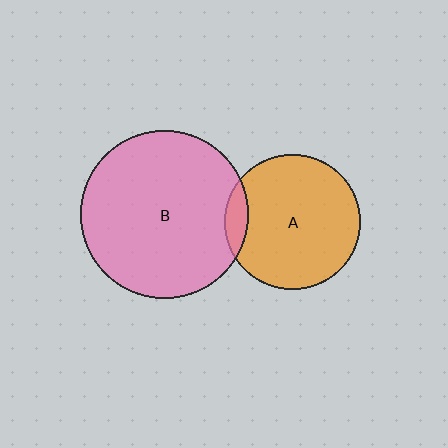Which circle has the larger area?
Circle B (pink).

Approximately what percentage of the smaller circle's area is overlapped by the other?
Approximately 10%.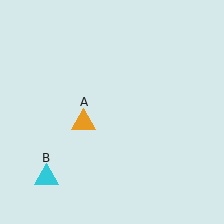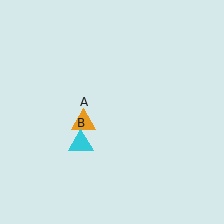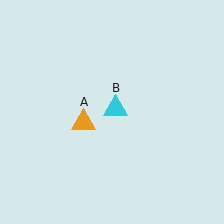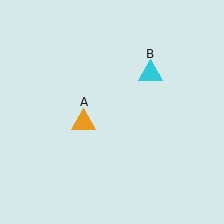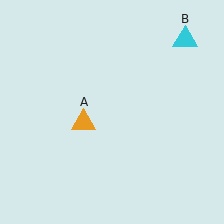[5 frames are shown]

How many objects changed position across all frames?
1 object changed position: cyan triangle (object B).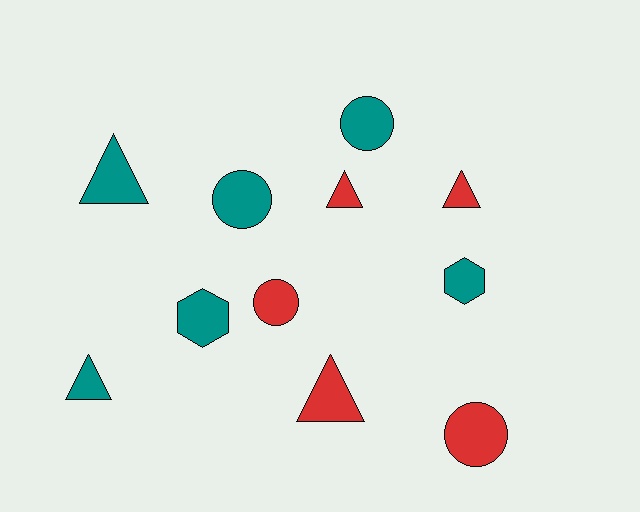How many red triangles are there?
There are 3 red triangles.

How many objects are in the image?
There are 11 objects.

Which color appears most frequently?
Teal, with 6 objects.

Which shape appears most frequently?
Triangle, with 5 objects.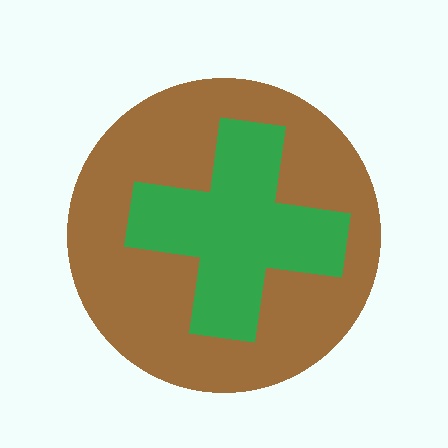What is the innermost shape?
The green cross.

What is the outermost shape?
The brown circle.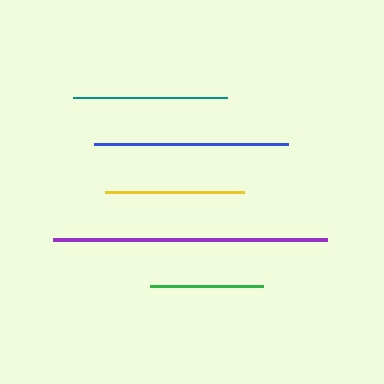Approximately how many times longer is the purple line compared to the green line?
The purple line is approximately 2.4 times the length of the green line.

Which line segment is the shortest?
The green line is the shortest at approximately 113 pixels.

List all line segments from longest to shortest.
From longest to shortest: purple, blue, teal, yellow, green.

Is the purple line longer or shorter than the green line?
The purple line is longer than the green line.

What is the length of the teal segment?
The teal segment is approximately 154 pixels long.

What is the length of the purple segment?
The purple segment is approximately 274 pixels long.